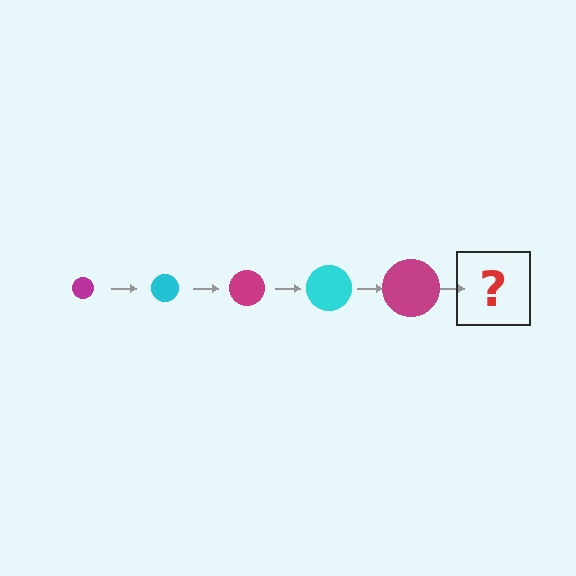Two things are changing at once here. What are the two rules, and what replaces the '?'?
The two rules are that the circle grows larger each step and the color cycles through magenta and cyan. The '?' should be a cyan circle, larger than the previous one.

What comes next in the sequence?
The next element should be a cyan circle, larger than the previous one.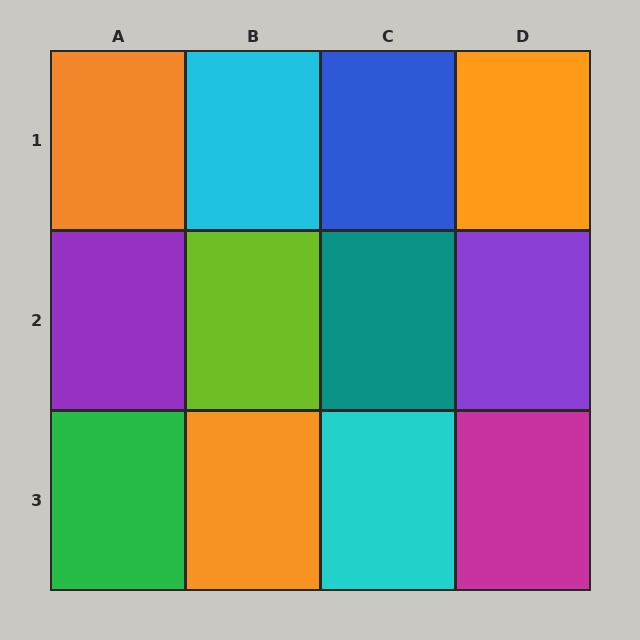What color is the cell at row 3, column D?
Magenta.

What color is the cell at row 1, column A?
Orange.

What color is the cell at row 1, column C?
Blue.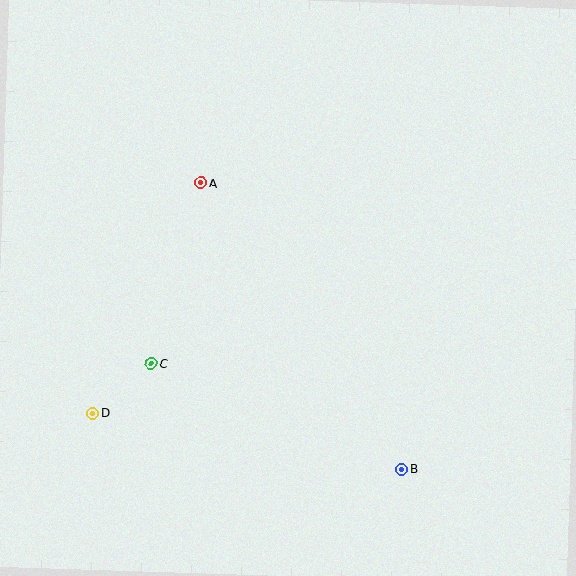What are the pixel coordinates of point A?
Point A is at (201, 183).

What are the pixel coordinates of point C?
Point C is at (151, 363).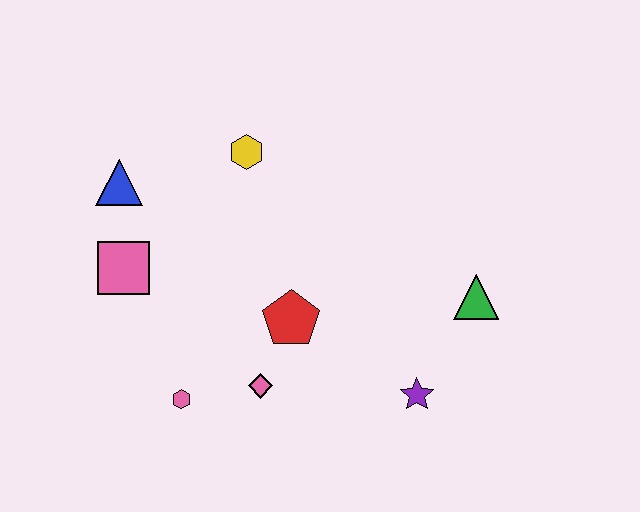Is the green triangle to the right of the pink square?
Yes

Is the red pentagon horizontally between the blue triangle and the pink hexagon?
No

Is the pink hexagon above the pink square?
No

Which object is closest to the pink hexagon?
The pink diamond is closest to the pink hexagon.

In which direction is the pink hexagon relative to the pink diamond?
The pink hexagon is to the left of the pink diamond.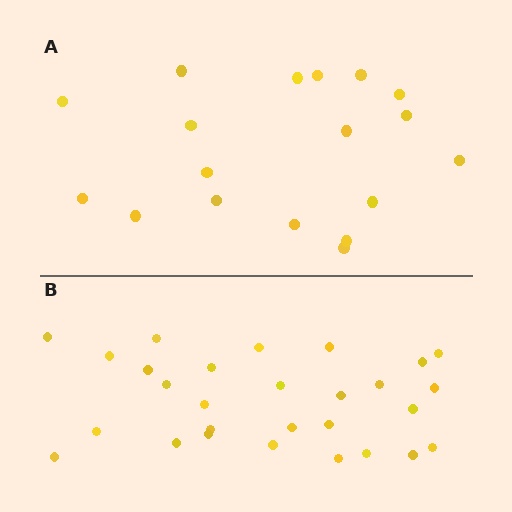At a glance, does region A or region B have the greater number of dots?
Region B (the bottom region) has more dots.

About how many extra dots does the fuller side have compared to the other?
Region B has roughly 10 or so more dots than region A.